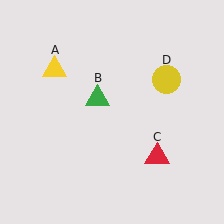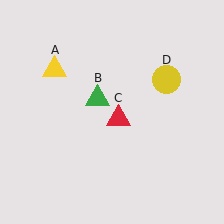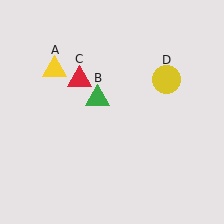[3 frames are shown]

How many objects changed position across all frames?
1 object changed position: red triangle (object C).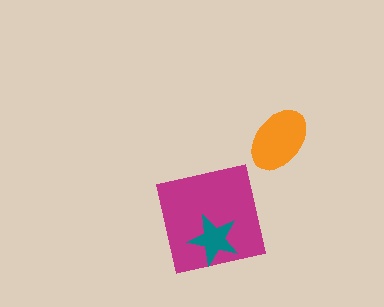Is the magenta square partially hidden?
Yes, it is partially covered by another shape.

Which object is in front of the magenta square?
The teal star is in front of the magenta square.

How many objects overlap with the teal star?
1 object overlaps with the teal star.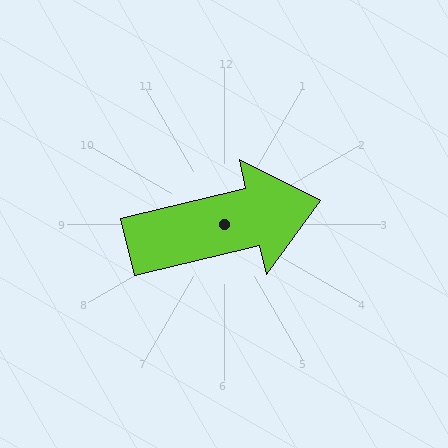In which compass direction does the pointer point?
East.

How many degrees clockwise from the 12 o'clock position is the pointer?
Approximately 77 degrees.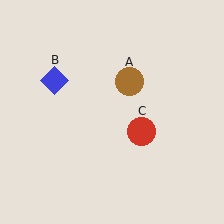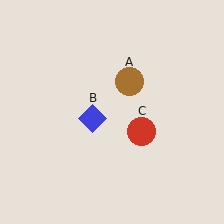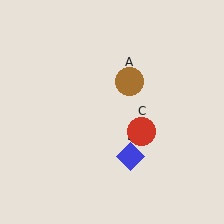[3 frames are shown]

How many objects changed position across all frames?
1 object changed position: blue diamond (object B).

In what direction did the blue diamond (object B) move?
The blue diamond (object B) moved down and to the right.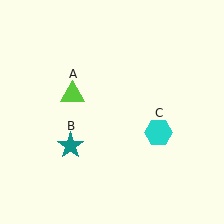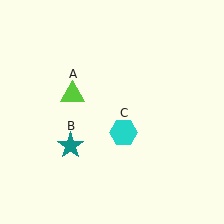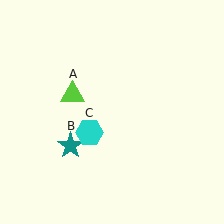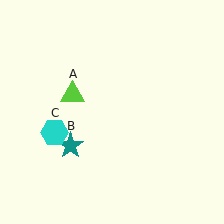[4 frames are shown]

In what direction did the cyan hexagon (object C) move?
The cyan hexagon (object C) moved left.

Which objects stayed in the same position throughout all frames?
Lime triangle (object A) and teal star (object B) remained stationary.